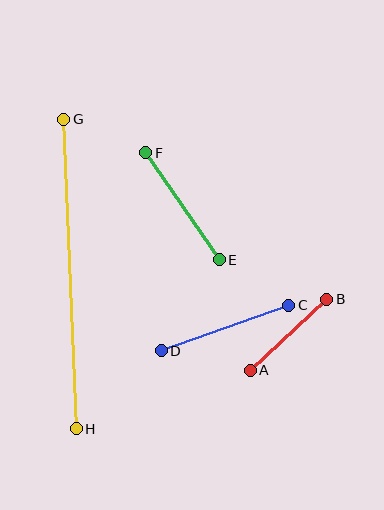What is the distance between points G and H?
The distance is approximately 310 pixels.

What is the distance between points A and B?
The distance is approximately 104 pixels.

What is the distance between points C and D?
The distance is approximately 136 pixels.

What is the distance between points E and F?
The distance is approximately 130 pixels.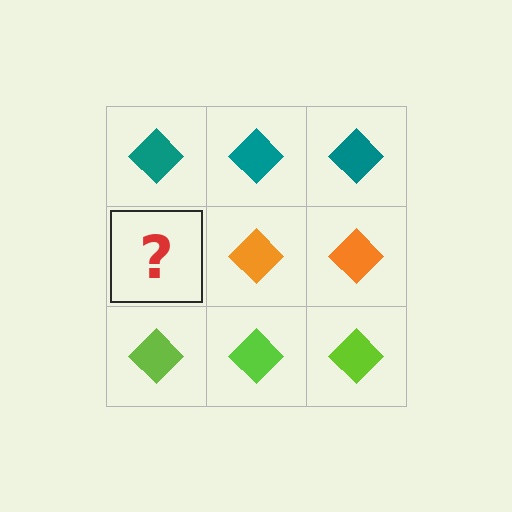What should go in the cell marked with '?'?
The missing cell should contain an orange diamond.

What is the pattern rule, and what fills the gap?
The rule is that each row has a consistent color. The gap should be filled with an orange diamond.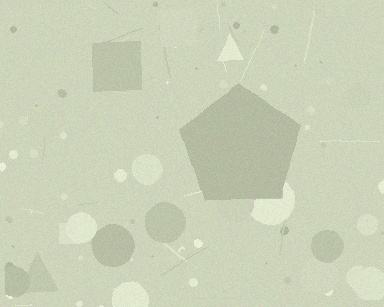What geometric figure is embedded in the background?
A pentagon is embedded in the background.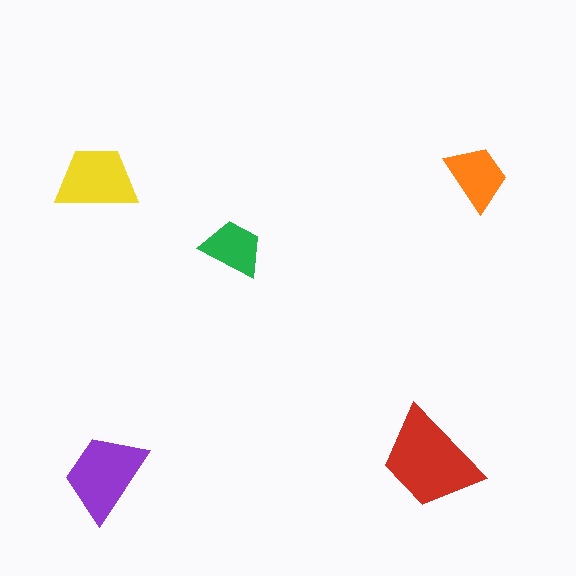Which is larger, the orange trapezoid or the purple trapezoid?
The purple one.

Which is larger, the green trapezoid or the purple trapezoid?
The purple one.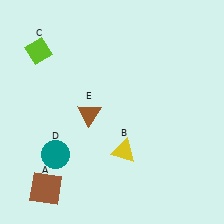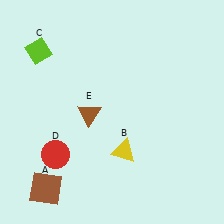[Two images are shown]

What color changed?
The circle (D) changed from teal in Image 1 to red in Image 2.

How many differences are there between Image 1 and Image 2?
There is 1 difference between the two images.